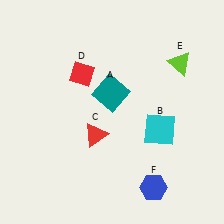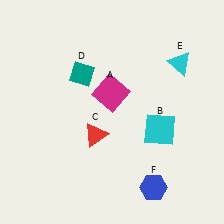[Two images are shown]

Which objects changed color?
A changed from teal to magenta. D changed from red to teal. E changed from lime to cyan.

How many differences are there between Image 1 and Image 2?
There are 3 differences between the two images.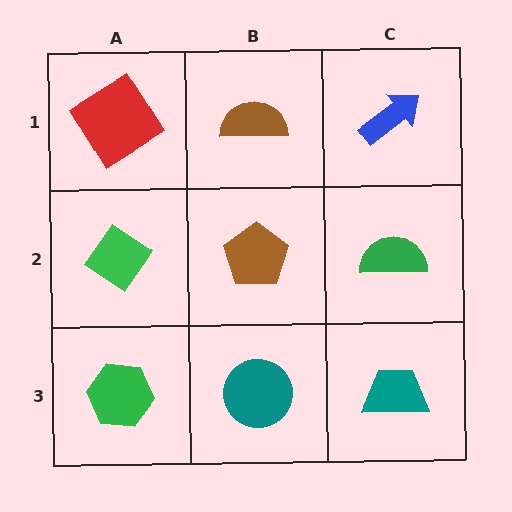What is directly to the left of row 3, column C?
A teal circle.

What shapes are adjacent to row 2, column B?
A brown semicircle (row 1, column B), a teal circle (row 3, column B), a green diamond (row 2, column A), a green semicircle (row 2, column C).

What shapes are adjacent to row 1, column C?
A green semicircle (row 2, column C), a brown semicircle (row 1, column B).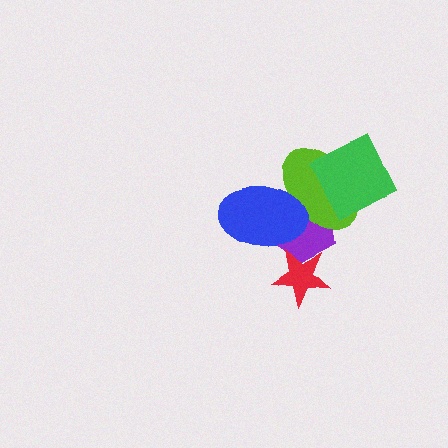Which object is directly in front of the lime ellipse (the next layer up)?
The blue ellipse is directly in front of the lime ellipse.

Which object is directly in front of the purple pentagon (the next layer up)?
The lime ellipse is directly in front of the purple pentagon.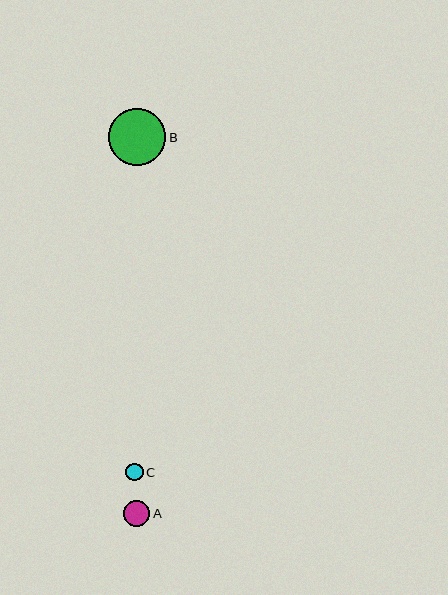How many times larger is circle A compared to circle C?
Circle A is approximately 1.5 times the size of circle C.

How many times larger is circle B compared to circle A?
Circle B is approximately 2.1 times the size of circle A.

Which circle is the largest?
Circle B is the largest with a size of approximately 57 pixels.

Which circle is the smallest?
Circle C is the smallest with a size of approximately 17 pixels.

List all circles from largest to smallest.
From largest to smallest: B, A, C.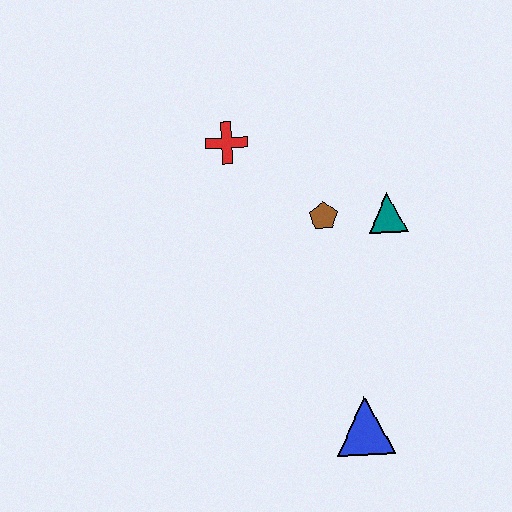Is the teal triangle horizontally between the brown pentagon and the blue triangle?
No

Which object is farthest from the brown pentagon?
The blue triangle is farthest from the brown pentagon.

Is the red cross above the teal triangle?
Yes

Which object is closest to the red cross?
The brown pentagon is closest to the red cross.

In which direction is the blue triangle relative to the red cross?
The blue triangle is below the red cross.